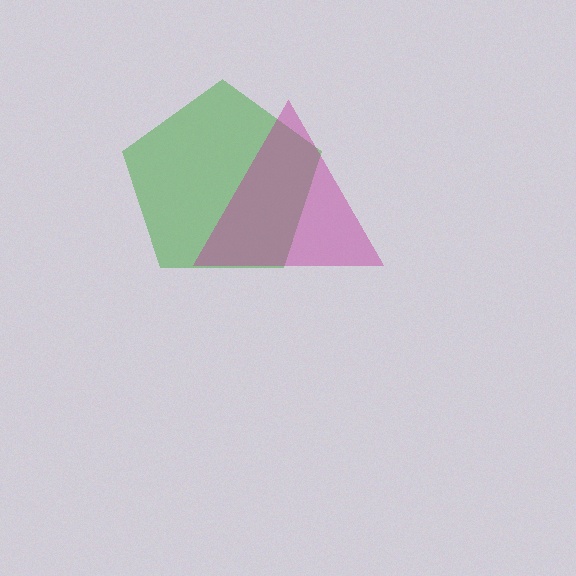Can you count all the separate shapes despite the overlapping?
Yes, there are 2 separate shapes.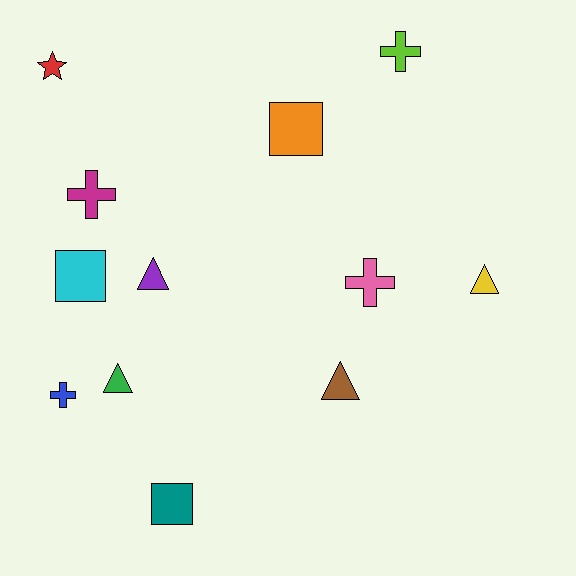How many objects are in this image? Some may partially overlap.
There are 12 objects.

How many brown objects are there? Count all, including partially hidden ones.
There is 1 brown object.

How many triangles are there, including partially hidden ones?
There are 4 triangles.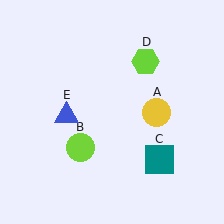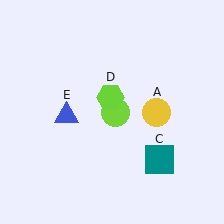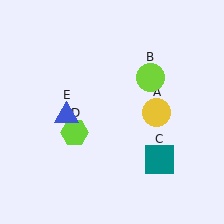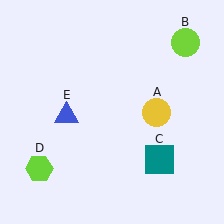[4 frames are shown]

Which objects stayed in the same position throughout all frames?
Yellow circle (object A) and teal square (object C) and blue triangle (object E) remained stationary.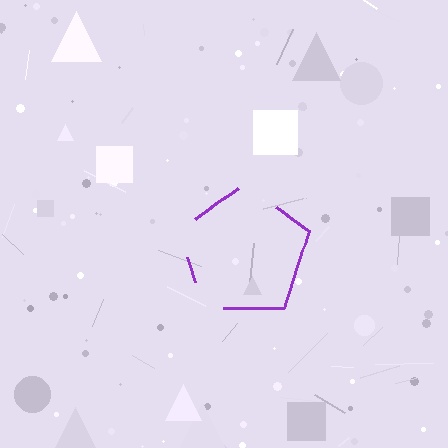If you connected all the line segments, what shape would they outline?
They would outline a pentagon.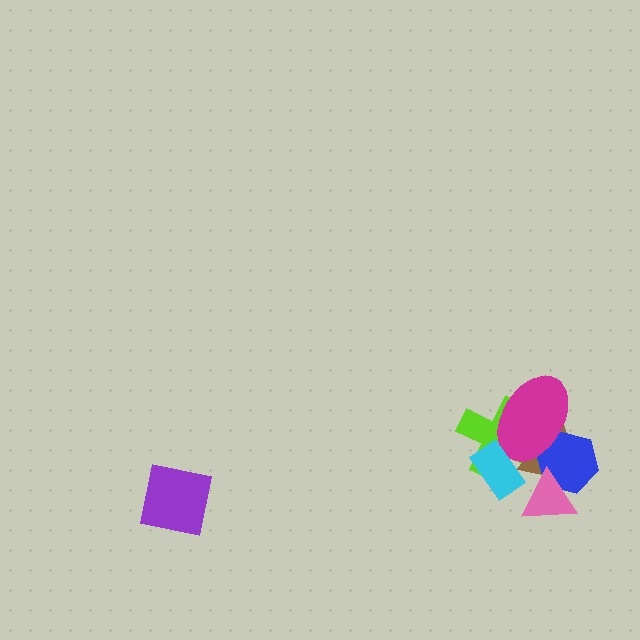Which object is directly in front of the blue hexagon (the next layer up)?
The magenta ellipse is directly in front of the blue hexagon.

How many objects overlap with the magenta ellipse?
4 objects overlap with the magenta ellipse.